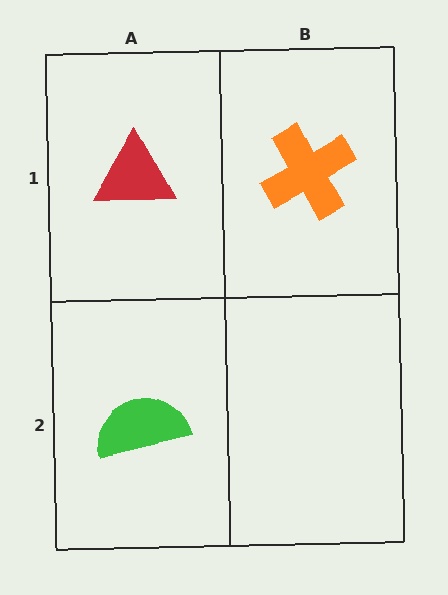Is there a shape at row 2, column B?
No, that cell is empty.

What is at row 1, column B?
An orange cross.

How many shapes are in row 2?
1 shape.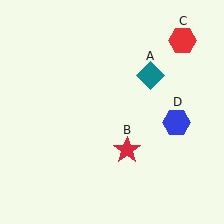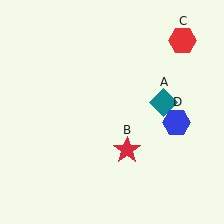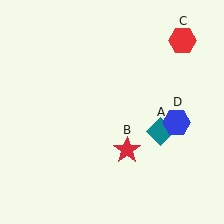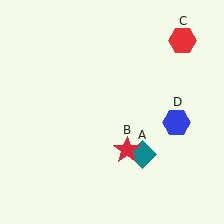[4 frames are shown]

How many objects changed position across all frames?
1 object changed position: teal diamond (object A).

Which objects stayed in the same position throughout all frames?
Red star (object B) and red hexagon (object C) and blue hexagon (object D) remained stationary.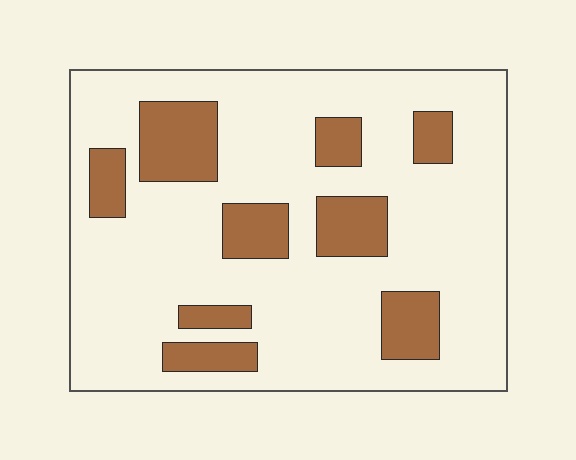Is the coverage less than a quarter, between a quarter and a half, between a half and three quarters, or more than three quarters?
Less than a quarter.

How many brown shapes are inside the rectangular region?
9.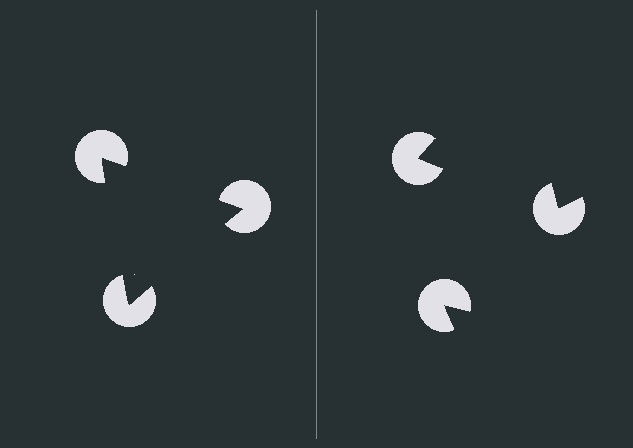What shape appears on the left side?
An illusory triangle.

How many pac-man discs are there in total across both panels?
6 — 3 on each side.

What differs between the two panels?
The pac-man discs are positioned identically on both sides; only the wedge orientations differ. On the left they align to a triangle; on the right they are misaligned.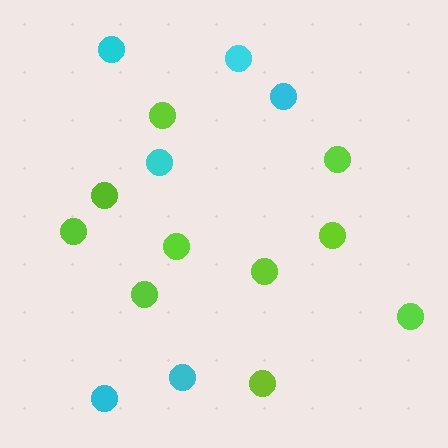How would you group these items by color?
There are 2 groups: one group of lime circles (10) and one group of cyan circles (6).